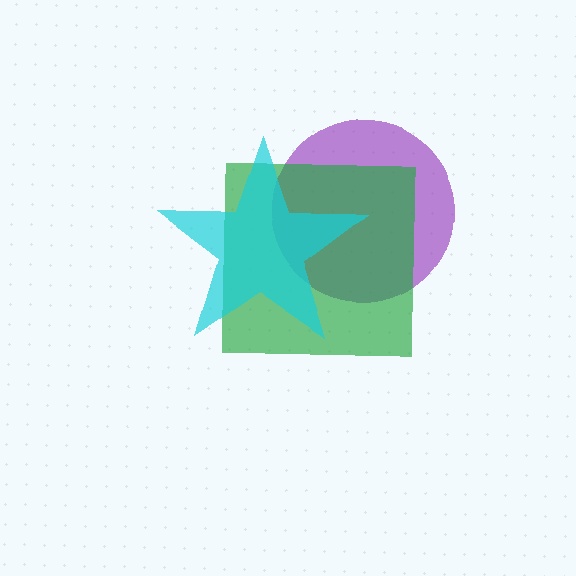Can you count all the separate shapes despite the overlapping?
Yes, there are 3 separate shapes.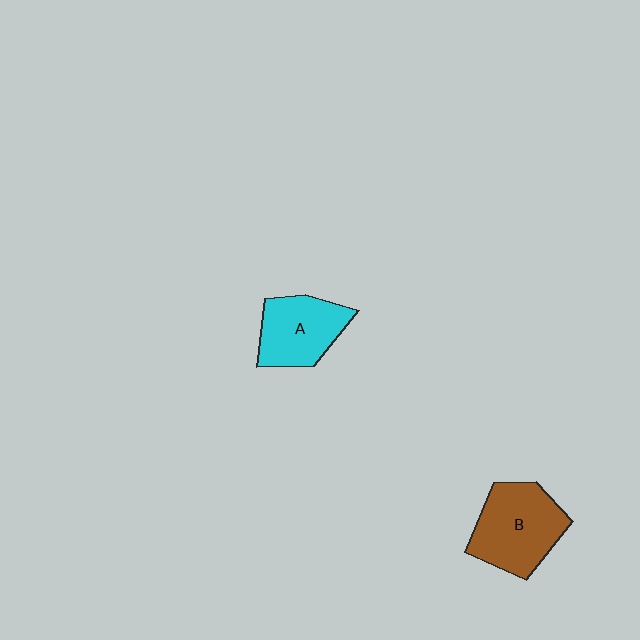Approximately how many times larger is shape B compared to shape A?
Approximately 1.2 times.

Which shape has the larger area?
Shape B (brown).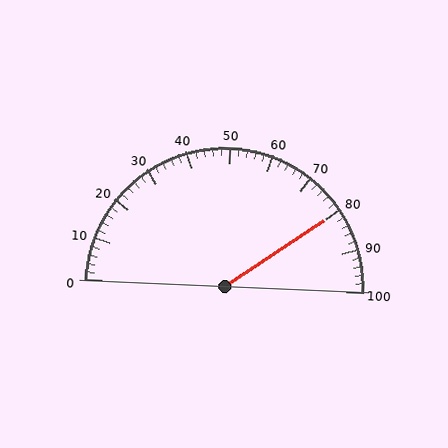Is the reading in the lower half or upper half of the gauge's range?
The reading is in the upper half of the range (0 to 100).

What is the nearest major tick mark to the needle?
The nearest major tick mark is 80.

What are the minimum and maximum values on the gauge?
The gauge ranges from 0 to 100.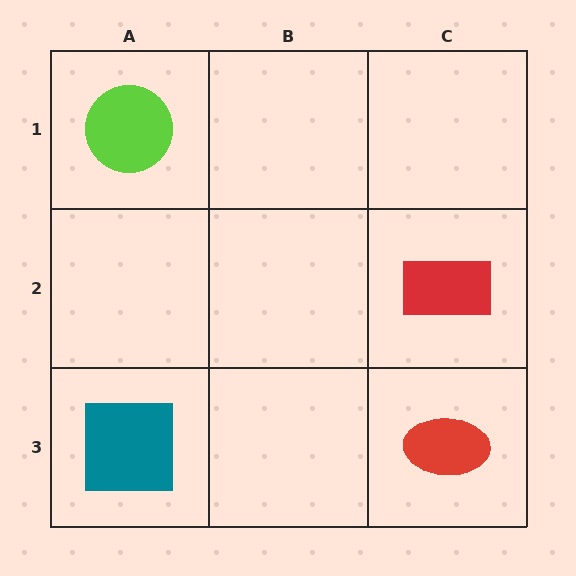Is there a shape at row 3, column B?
No, that cell is empty.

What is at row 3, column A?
A teal square.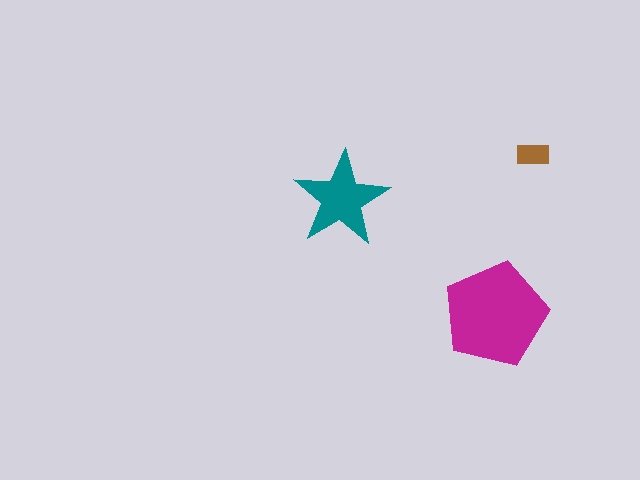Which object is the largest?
The magenta pentagon.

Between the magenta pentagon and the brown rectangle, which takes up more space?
The magenta pentagon.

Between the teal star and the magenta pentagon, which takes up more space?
The magenta pentagon.